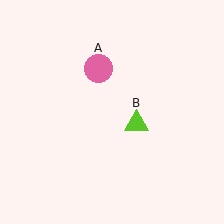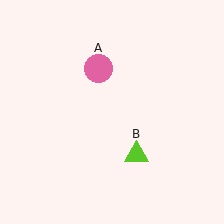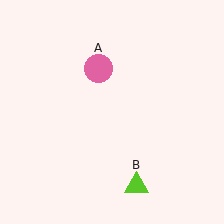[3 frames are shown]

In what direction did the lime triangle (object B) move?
The lime triangle (object B) moved down.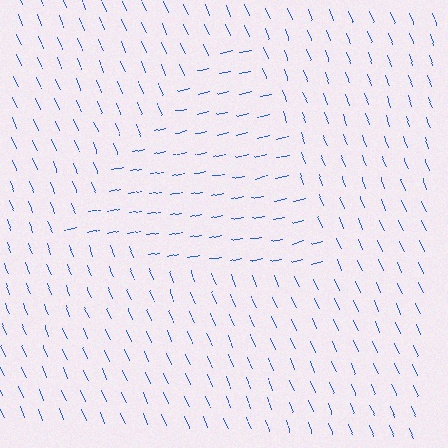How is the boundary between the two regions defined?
The boundary is defined purely by a change in line orientation (approximately 79 degrees difference). All lines are the same color and thickness.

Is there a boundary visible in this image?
Yes, there is a texture boundary formed by a change in line orientation.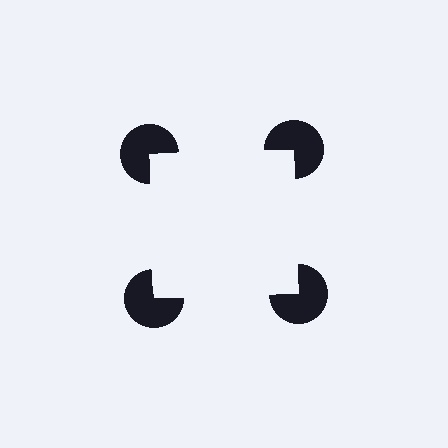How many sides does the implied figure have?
4 sides.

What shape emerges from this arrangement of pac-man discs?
An illusory square — its edges are inferred from the aligned wedge cuts in the pac-man discs, not physically drawn.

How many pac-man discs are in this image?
There are 4 — one at each vertex of the illusory square.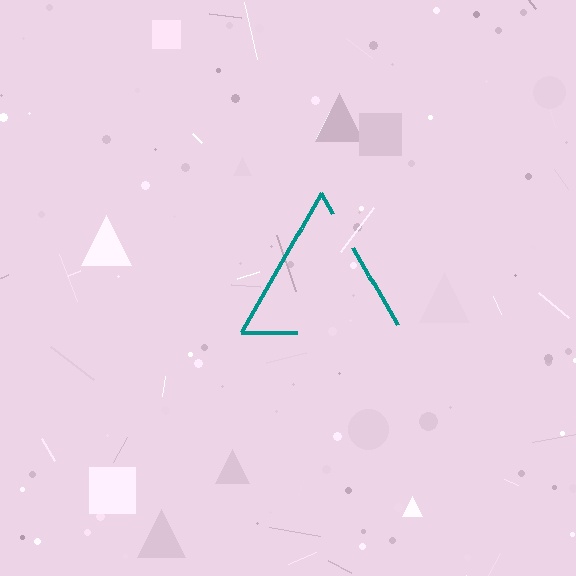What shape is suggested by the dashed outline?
The dashed outline suggests a triangle.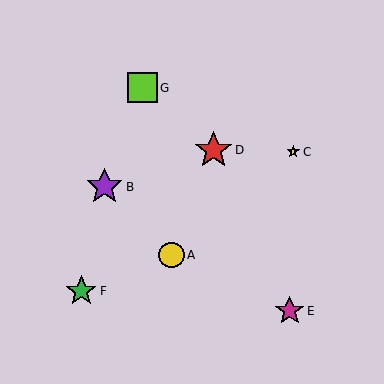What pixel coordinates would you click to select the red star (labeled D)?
Click at (213, 150) to select the red star D.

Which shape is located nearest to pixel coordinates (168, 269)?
The yellow circle (labeled A) at (172, 255) is nearest to that location.